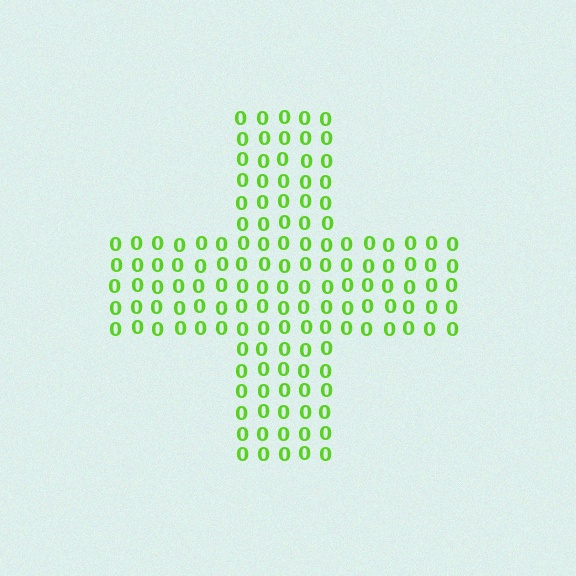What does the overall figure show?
The overall figure shows a cross.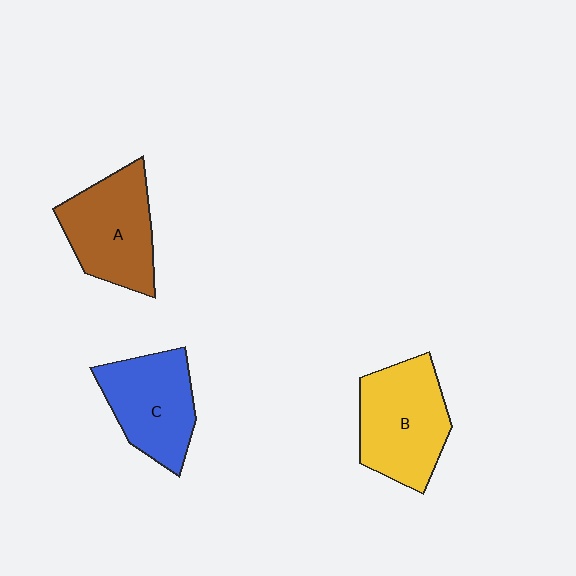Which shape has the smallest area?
Shape C (blue).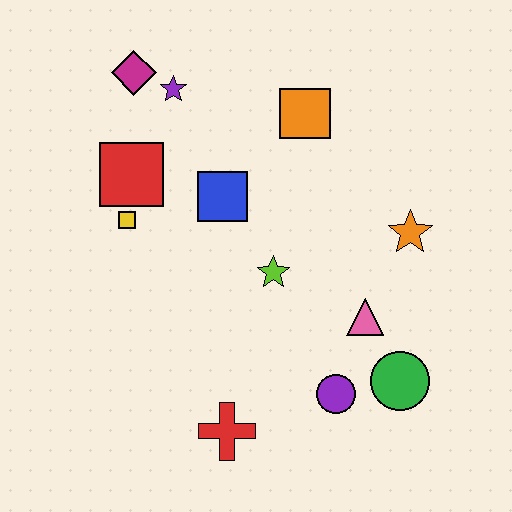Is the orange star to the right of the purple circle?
Yes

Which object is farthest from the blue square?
The green circle is farthest from the blue square.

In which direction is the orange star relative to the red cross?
The orange star is above the red cross.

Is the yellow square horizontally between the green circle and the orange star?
No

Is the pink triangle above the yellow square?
No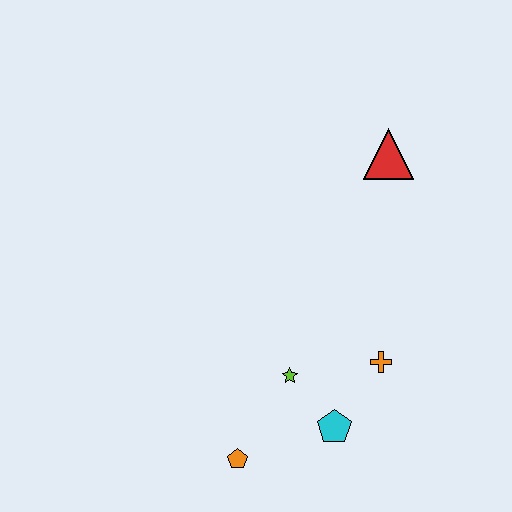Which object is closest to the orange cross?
The cyan pentagon is closest to the orange cross.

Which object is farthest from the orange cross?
The red triangle is farthest from the orange cross.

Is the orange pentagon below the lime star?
Yes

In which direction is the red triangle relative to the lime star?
The red triangle is above the lime star.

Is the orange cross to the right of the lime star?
Yes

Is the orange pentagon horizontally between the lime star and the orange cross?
No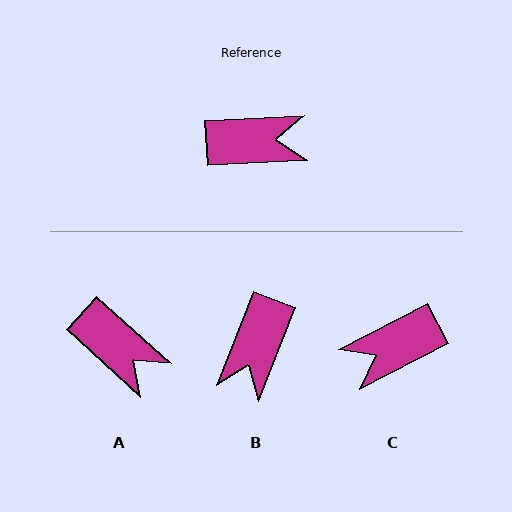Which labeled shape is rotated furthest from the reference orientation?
C, about 155 degrees away.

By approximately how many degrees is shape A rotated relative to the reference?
Approximately 45 degrees clockwise.